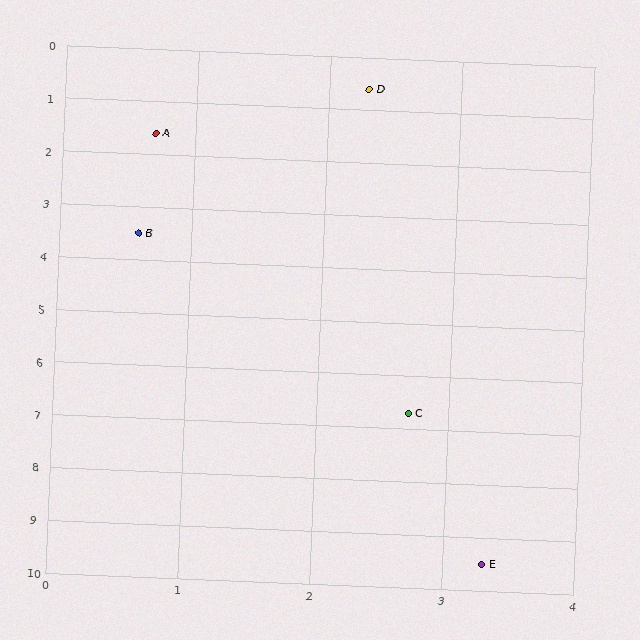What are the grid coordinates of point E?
Point E is at approximately (3.3, 9.5).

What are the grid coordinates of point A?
Point A is at approximately (0.7, 1.6).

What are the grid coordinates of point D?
Point D is at approximately (2.3, 0.6).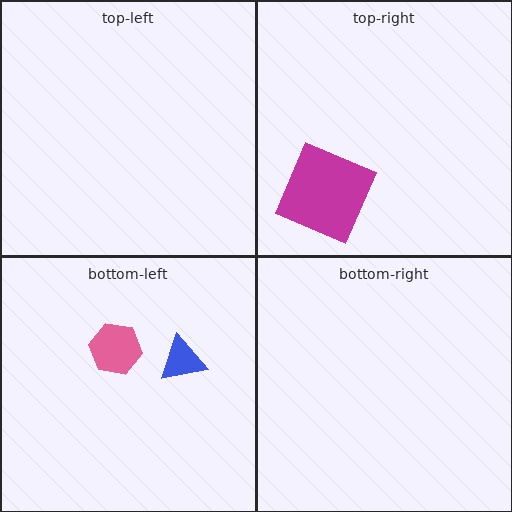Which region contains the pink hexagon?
The bottom-left region.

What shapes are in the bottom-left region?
The pink hexagon, the blue triangle.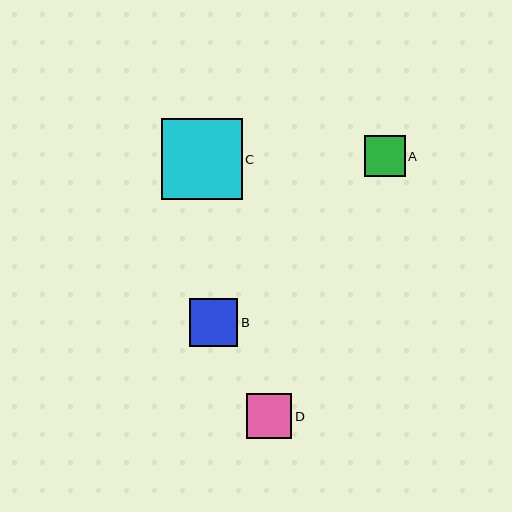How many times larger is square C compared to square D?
Square C is approximately 1.8 times the size of square D.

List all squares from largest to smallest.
From largest to smallest: C, B, D, A.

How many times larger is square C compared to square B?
Square C is approximately 1.7 times the size of square B.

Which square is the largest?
Square C is the largest with a size of approximately 80 pixels.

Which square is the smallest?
Square A is the smallest with a size of approximately 41 pixels.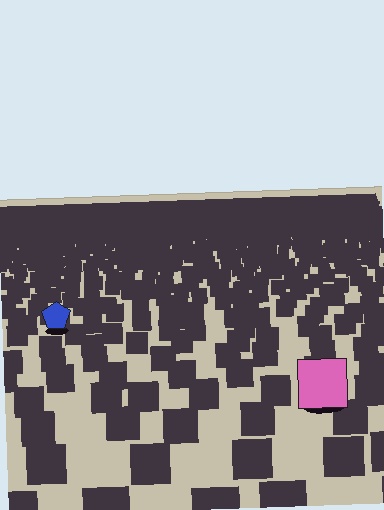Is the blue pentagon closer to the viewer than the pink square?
No. The pink square is closer — you can tell from the texture gradient: the ground texture is coarser near it.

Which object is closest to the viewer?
The pink square is closest. The texture marks near it are larger and more spread out.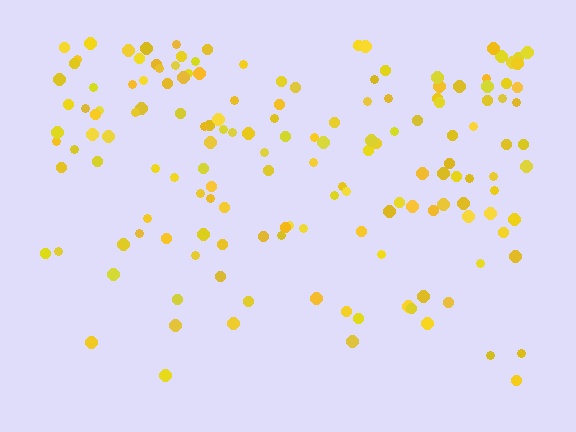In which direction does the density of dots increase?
From bottom to top, with the top side densest.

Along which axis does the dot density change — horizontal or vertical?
Vertical.